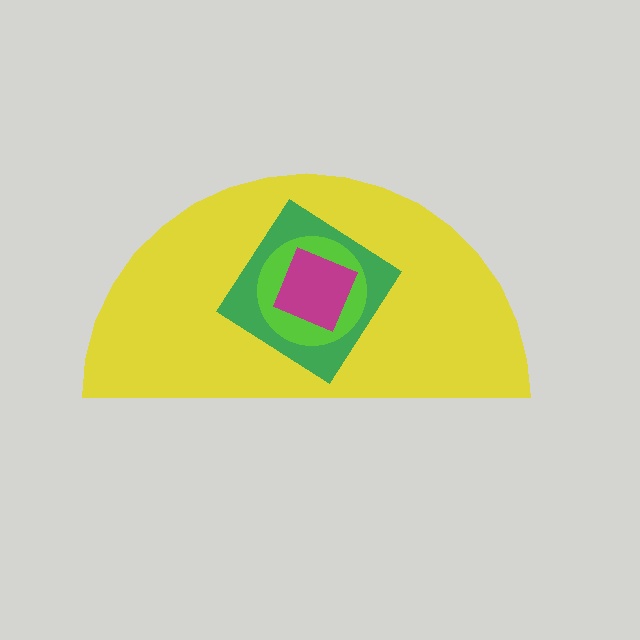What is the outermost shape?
The yellow semicircle.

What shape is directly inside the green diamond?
The lime circle.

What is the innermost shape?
The magenta square.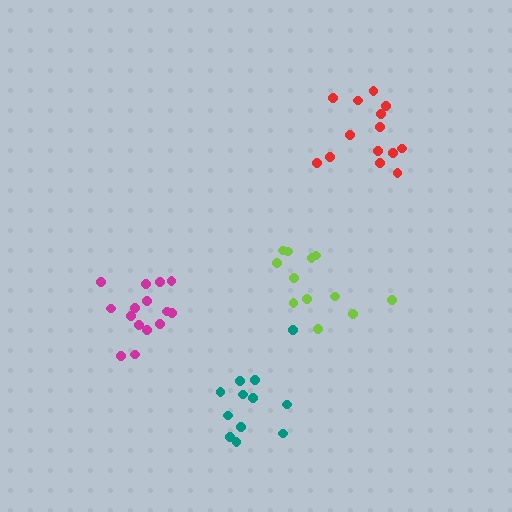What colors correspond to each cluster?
The clusters are colored: lime, magenta, teal, red.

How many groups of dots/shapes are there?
There are 4 groups.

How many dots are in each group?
Group 1: 12 dots, Group 2: 15 dots, Group 3: 12 dots, Group 4: 14 dots (53 total).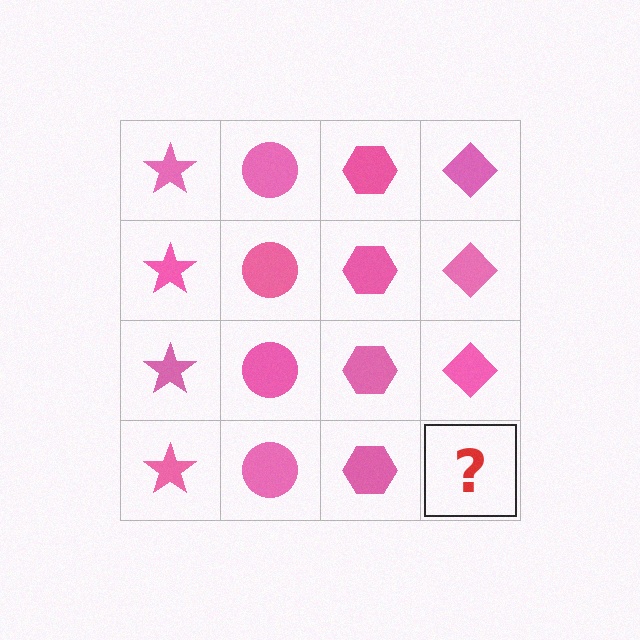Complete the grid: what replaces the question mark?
The question mark should be replaced with a pink diamond.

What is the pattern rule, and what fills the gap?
The rule is that each column has a consistent shape. The gap should be filled with a pink diamond.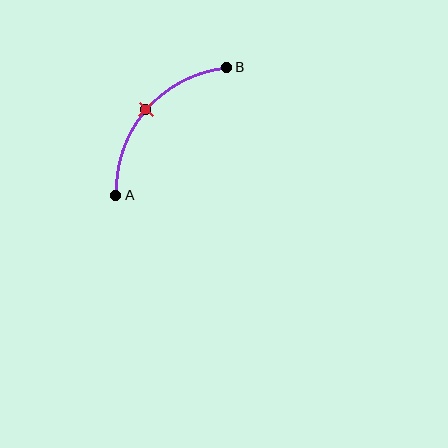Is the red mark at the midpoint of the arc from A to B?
Yes. The red mark lies on the arc at equal arc-length from both A and B — it is the arc midpoint.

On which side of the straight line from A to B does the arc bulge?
The arc bulges above and to the left of the straight line connecting A and B.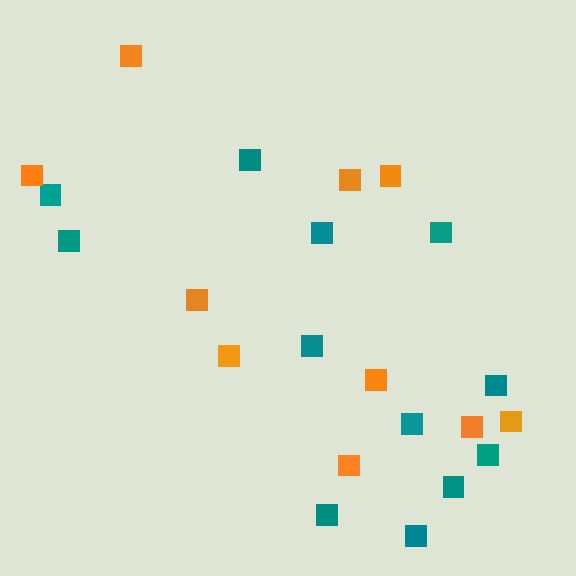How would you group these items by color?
There are 2 groups: one group of teal squares (12) and one group of orange squares (10).